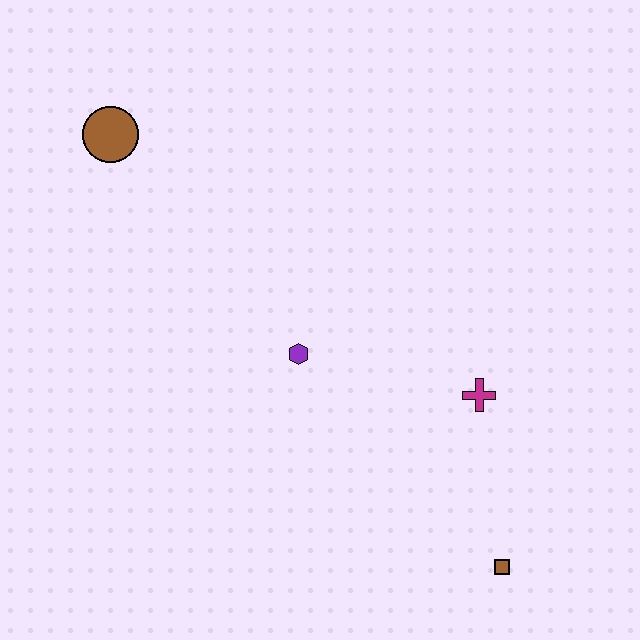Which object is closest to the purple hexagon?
The magenta cross is closest to the purple hexagon.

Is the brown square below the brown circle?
Yes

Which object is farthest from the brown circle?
The brown square is farthest from the brown circle.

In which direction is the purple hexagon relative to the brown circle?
The purple hexagon is below the brown circle.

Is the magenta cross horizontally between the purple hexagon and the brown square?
Yes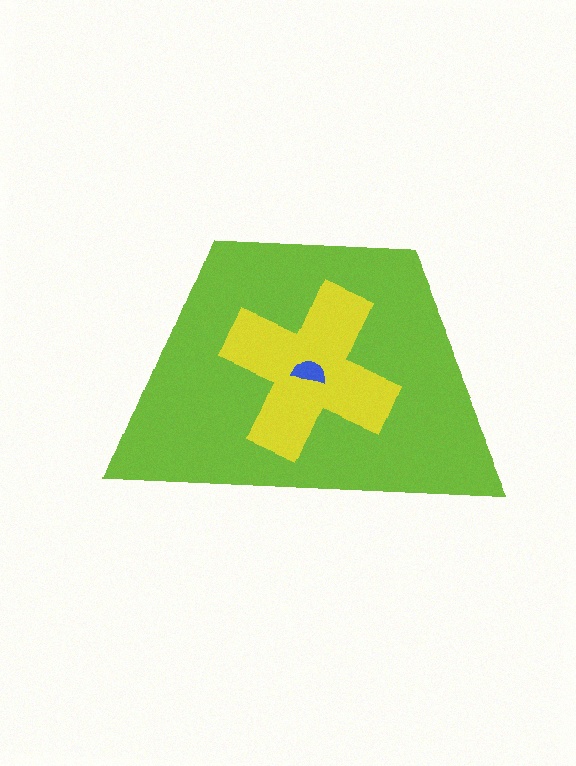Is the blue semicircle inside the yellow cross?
Yes.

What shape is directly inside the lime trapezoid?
The yellow cross.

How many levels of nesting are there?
3.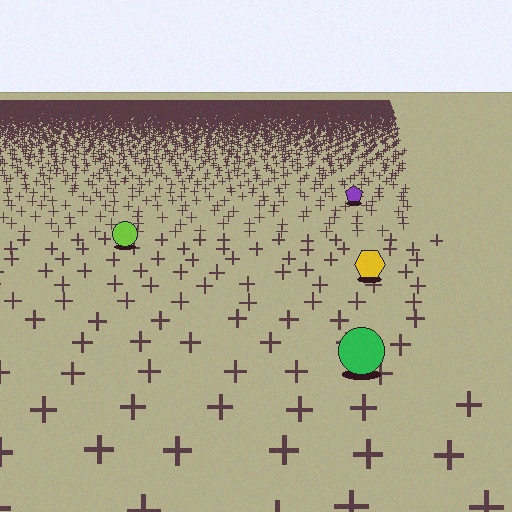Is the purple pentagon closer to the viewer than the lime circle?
No. The lime circle is closer — you can tell from the texture gradient: the ground texture is coarser near it.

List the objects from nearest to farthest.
From nearest to farthest: the green circle, the yellow hexagon, the lime circle, the purple pentagon.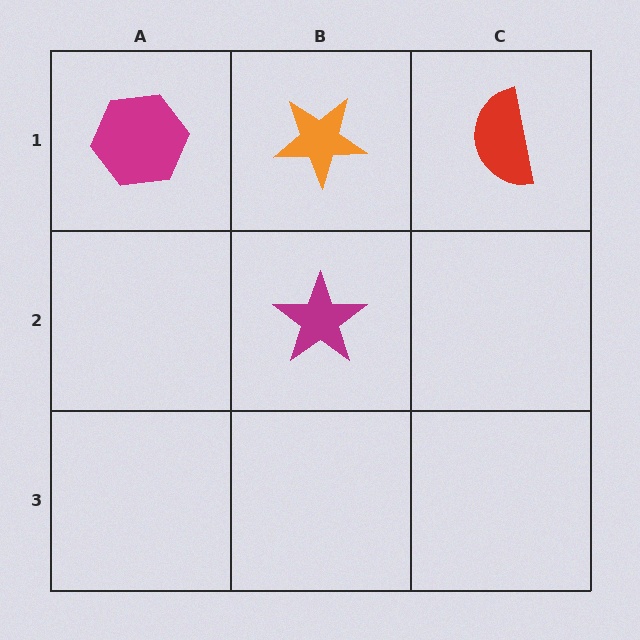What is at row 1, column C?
A red semicircle.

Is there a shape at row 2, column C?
No, that cell is empty.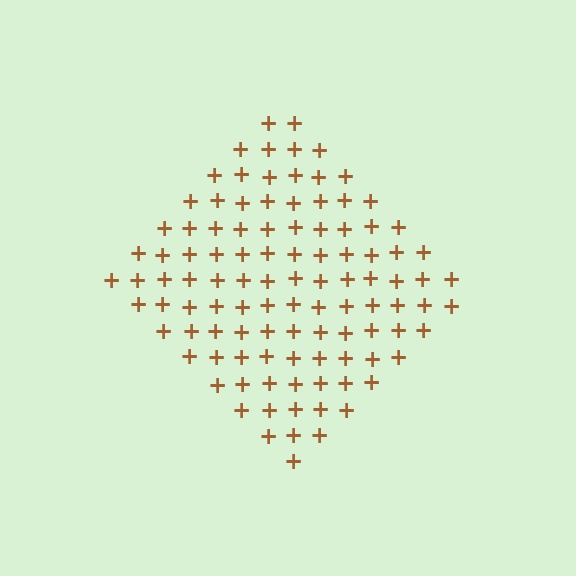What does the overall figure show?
The overall figure shows a diamond.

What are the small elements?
The small elements are plus signs.